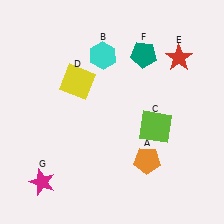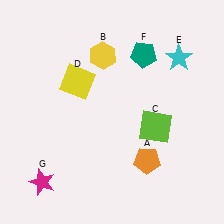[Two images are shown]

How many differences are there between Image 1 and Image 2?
There are 2 differences between the two images.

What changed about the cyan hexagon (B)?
In Image 1, B is cyan. In Image 2, it changed to yellow.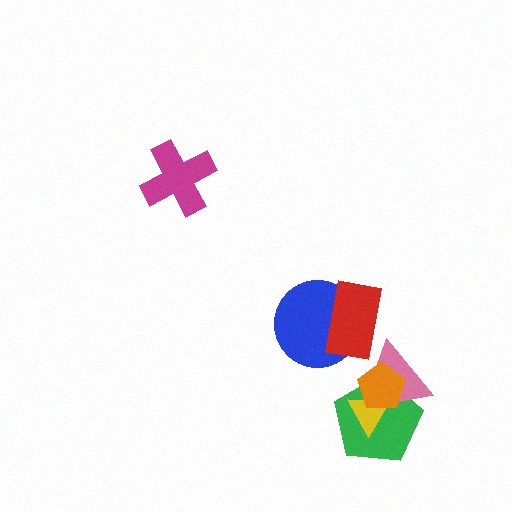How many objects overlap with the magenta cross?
0 objects overlap with the magenta cross.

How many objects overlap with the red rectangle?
1 object overlaps with the red rectangle.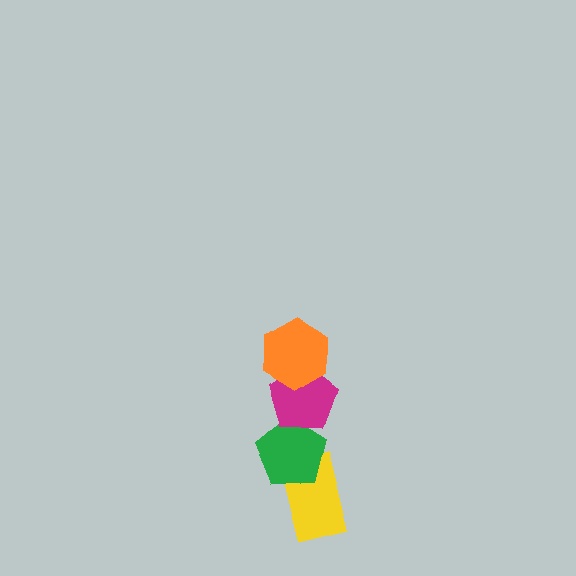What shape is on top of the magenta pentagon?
The orange hexagon is on top of the magenta pentagon.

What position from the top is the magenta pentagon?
The magenta pentagon is 2nd from the top.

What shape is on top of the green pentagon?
The magenta pentagon is on top of the green pentagon.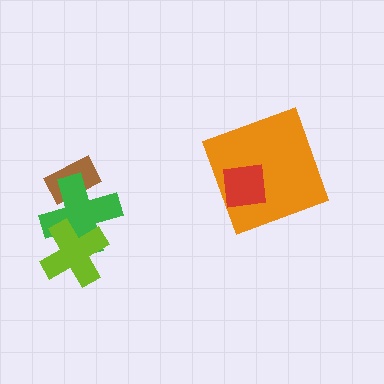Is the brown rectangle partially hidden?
Yes, it is partially covered by another shape.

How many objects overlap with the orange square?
1 object overlaps with the orange square.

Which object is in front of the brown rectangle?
The green cross is in front of the brown rectangle.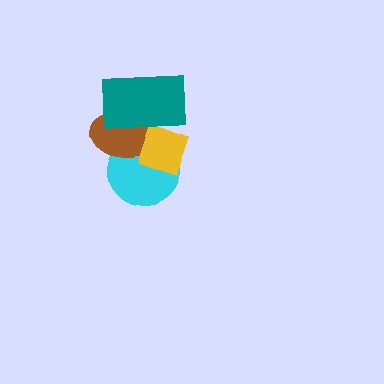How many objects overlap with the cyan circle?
3 objects overlap with the cyan circle.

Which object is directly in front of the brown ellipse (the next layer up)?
The yellow diamond is directly in front of the brown ellipse.